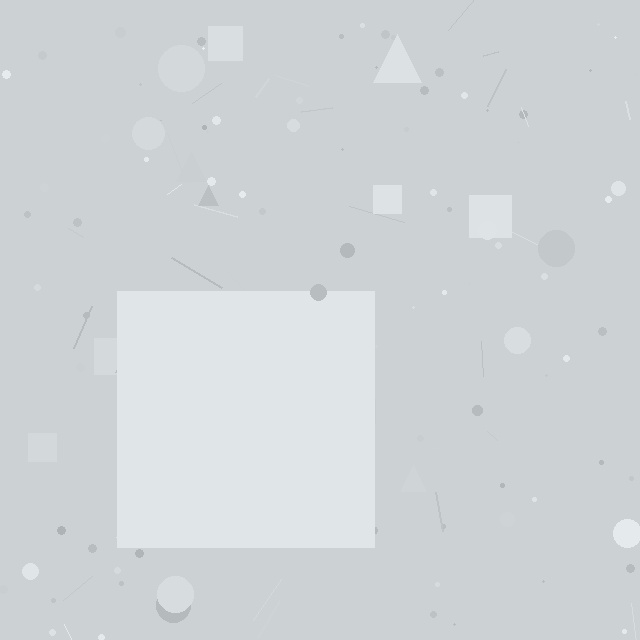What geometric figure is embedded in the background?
A square is embedded in the background.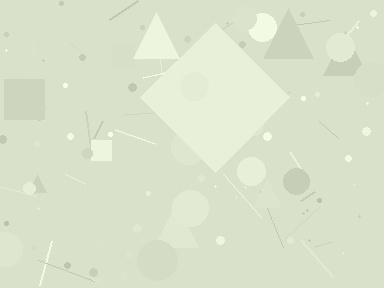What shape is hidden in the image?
A diamond is hidden in the image.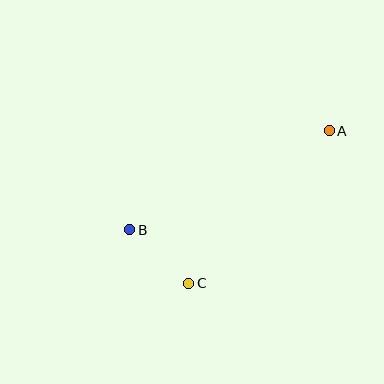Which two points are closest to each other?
Points B and C are closest to each other.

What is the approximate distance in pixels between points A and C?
The distance between A and C is approximately 207 pixels.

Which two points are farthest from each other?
Points A and B are farthest from each other.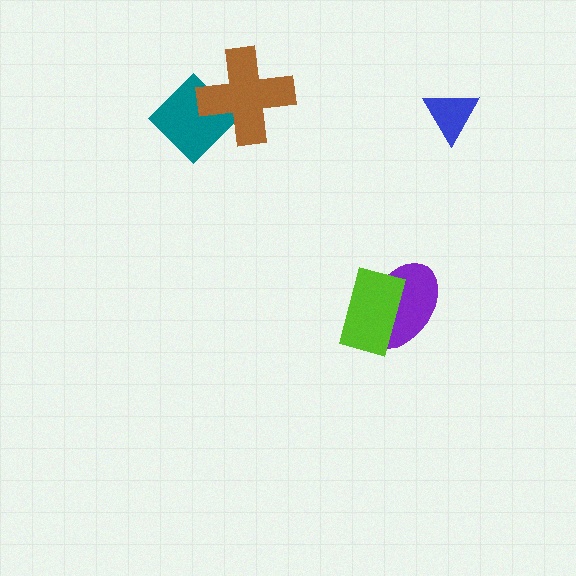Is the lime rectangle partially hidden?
No, no other shape covers it.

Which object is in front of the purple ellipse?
The lime rectangle is in front of the purple ellipse.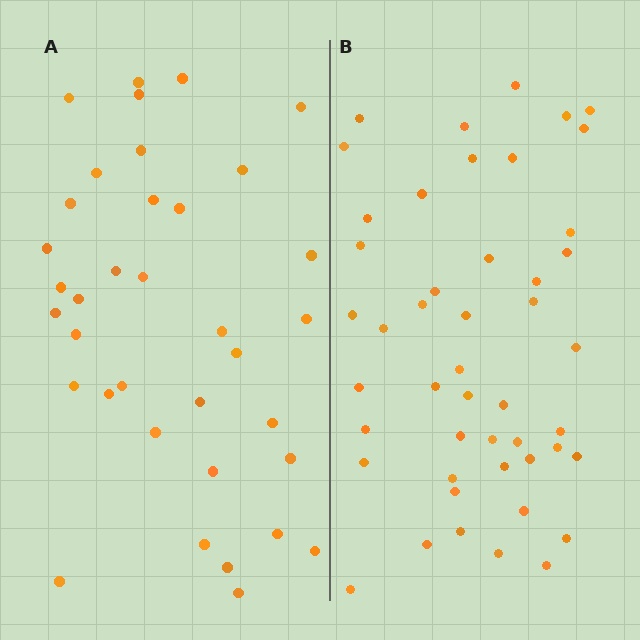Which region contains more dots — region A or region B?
Region B (the right region) has more dots.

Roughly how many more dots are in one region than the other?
Region B has roughly 12 or so more dots than region A.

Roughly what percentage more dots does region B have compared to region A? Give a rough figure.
About 30% more.